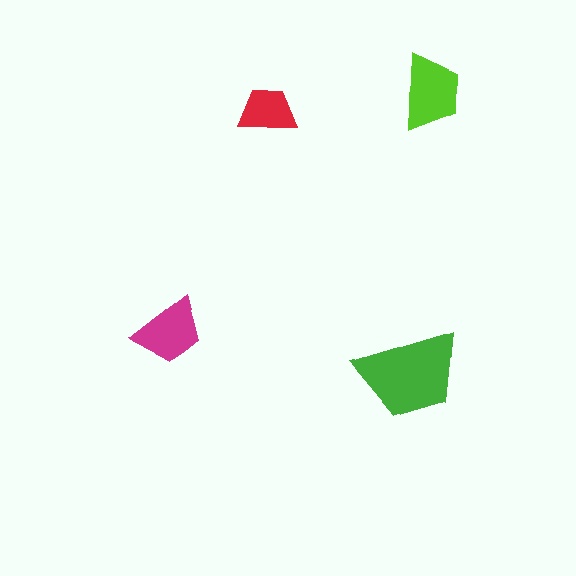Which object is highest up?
The lime trapezoid is topmost.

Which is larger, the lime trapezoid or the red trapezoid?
The lime one.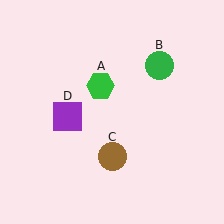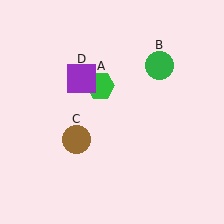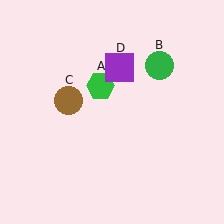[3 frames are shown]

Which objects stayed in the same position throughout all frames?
Green hexagon (object A) and green circle (object B) remained stationary.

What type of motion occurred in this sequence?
The brown circle (object C), purple square (object D) rotated clockwise around the center of the scene.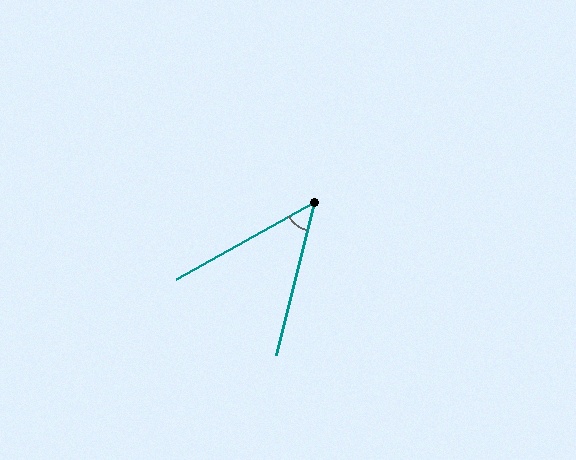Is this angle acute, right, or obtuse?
It is acute.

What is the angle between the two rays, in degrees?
Approximately 47 degrees.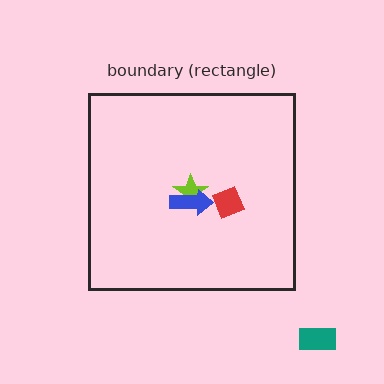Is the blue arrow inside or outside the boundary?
Inside.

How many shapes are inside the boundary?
3 inside, 1 outside.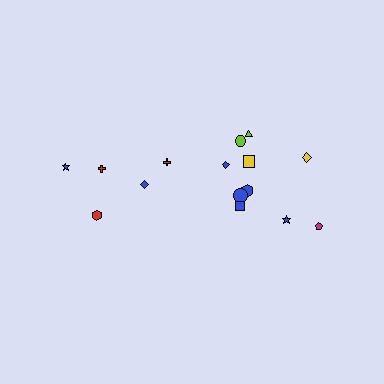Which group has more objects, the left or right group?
The right group.